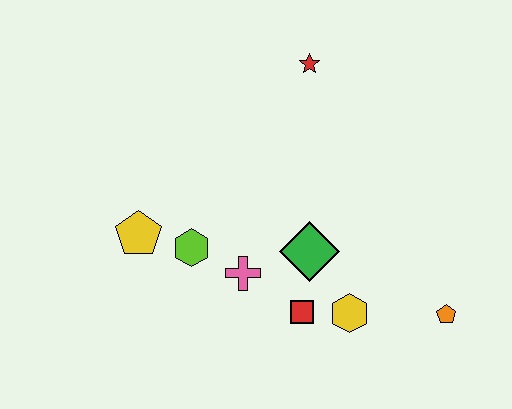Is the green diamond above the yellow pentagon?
No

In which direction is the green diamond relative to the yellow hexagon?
The green diamond is above the yellow hexagon.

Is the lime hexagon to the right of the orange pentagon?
No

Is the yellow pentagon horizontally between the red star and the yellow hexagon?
No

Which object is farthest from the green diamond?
The red star is farthest from the green diamond.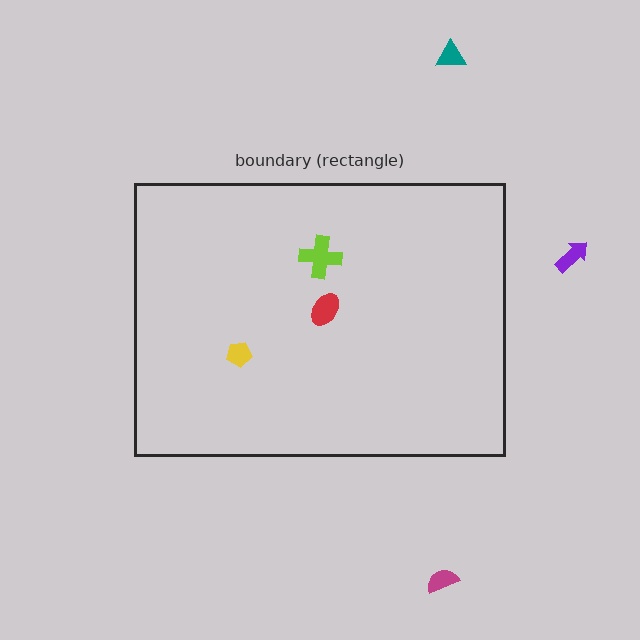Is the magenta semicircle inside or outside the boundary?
Outside.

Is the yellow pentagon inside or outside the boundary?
Inside.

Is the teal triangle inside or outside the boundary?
Outside.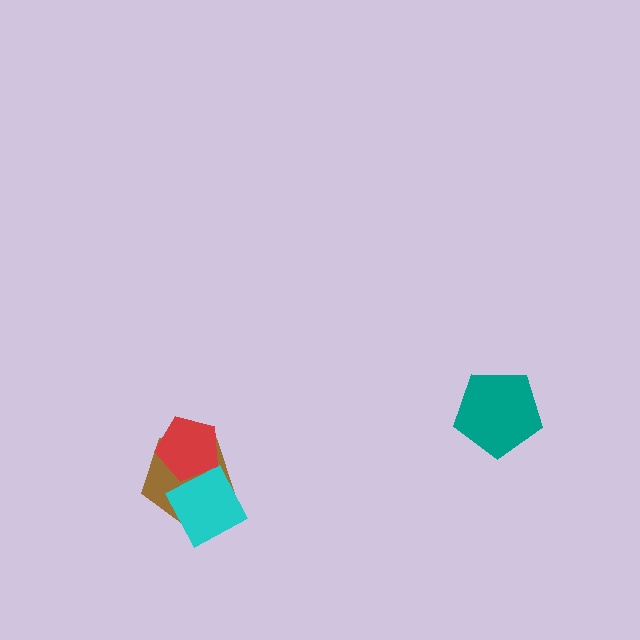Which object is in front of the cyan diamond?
The red pentagon is in front of the cyan diamond.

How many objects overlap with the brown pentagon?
2 objects overlap with the brown pentagon.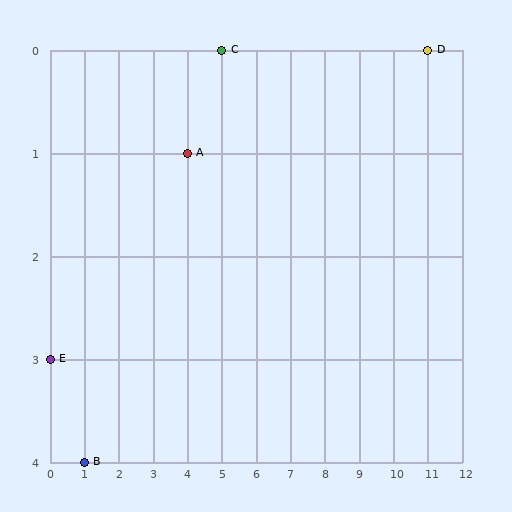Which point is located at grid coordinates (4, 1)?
Point A is at (4, 1).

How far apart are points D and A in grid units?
Points D and A are 7 columns and 1 row apart (about 7.1 grid units diagonally).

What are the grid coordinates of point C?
Point C is at grid coordinates (5, 0).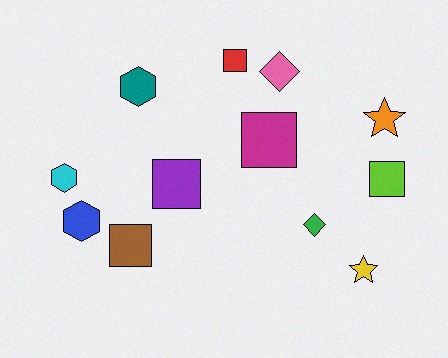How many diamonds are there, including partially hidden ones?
There are 2 diamonds.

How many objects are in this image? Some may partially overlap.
There are 12 objects.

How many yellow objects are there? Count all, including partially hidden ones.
There is 1 yellow object.